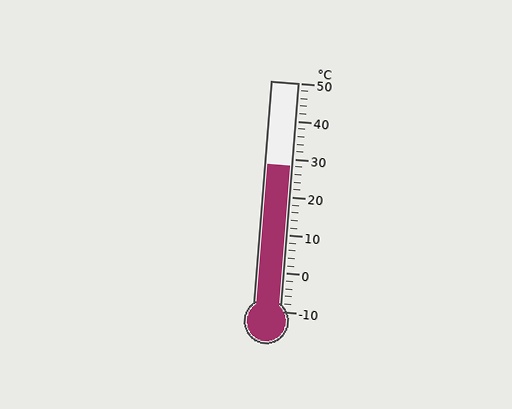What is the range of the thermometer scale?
The thermometer scale ranges from -10°C to 50°C.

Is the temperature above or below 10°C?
The temperature is above 10°C.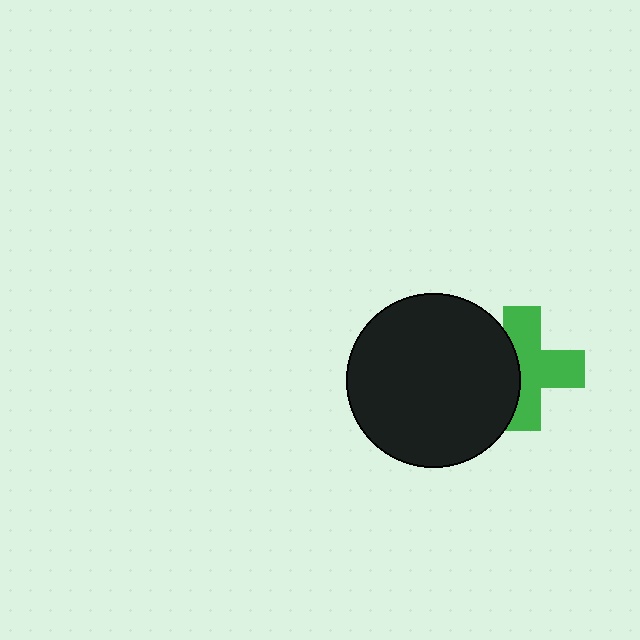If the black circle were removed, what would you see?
You would see the complete green cross.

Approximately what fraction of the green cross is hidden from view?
Roughly 36% of the green cross is hidden behind the black circle.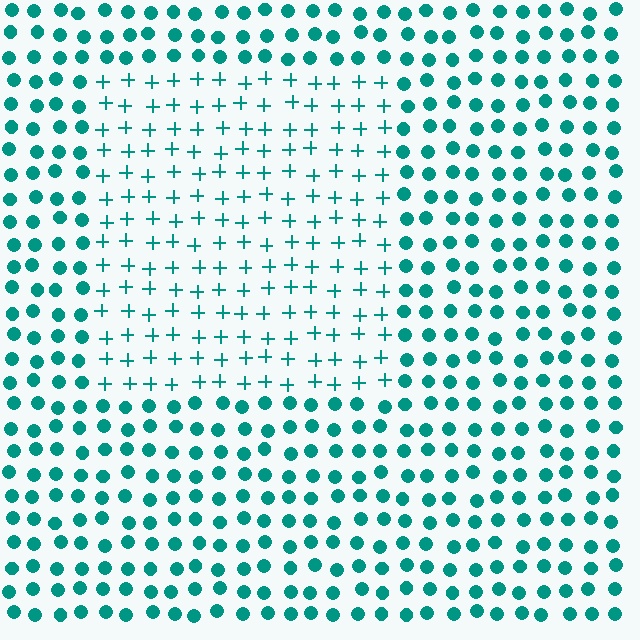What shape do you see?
I see a rectangle.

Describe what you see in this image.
The image is filled with small teal elements arranged in a uniform grid. A rectangle-shaped region contains plus signs, while the surrounding area contains circles. The boundary is defined purely by the change in element shape.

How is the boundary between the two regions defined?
The boundary is defined by a change in element shape: plus signs inside vs. circles outside. All elements share the same color and spacing.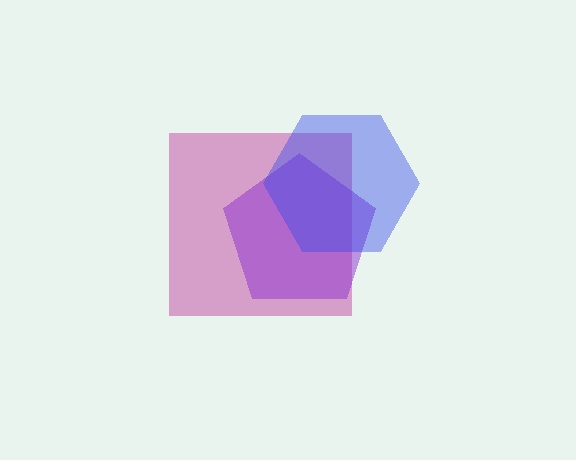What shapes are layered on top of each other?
The layered shapes are: a magenta square, a purple pentagon, a blue hexagon.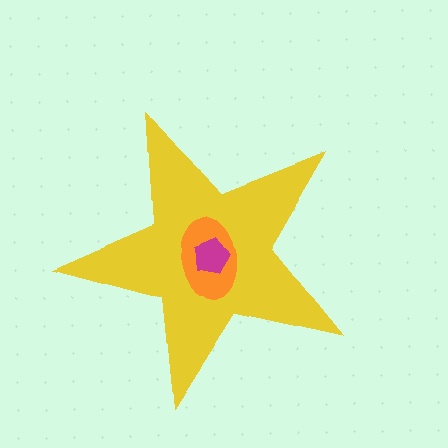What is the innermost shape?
The magenta pentagon.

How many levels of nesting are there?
3.